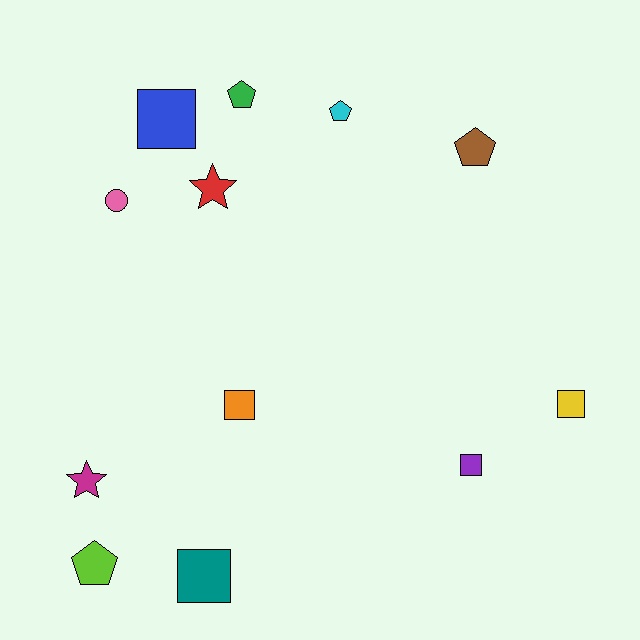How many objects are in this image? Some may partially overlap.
There are 12 objects.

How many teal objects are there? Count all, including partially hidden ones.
There is 1 teal object.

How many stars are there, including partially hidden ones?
There are 2 stars.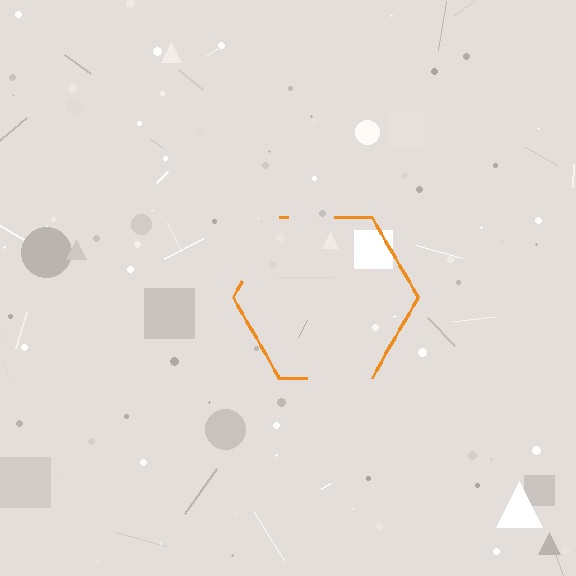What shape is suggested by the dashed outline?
The dashed outline suggests a hexagon.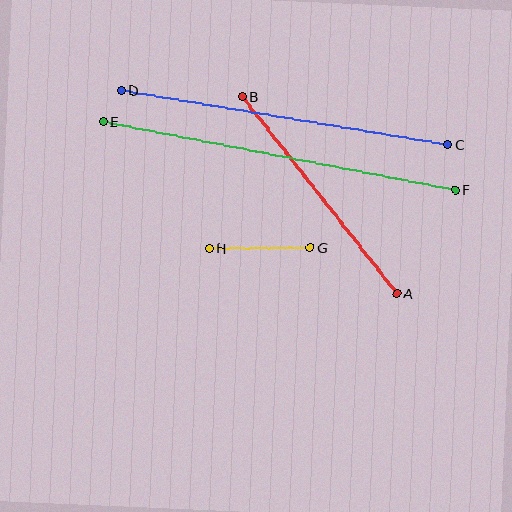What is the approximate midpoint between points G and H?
The midpoint is at approximately (260, 248) pixels.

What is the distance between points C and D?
The distance is approximately 331 pixels.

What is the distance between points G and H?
The distance is approximately 100 pixels.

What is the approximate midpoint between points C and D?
The midpoint is at approximately (284, 117) pixels.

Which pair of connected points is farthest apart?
Points E and F are farthest apart.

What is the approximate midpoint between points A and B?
The midpoint is at approximately (319, 195) pixels.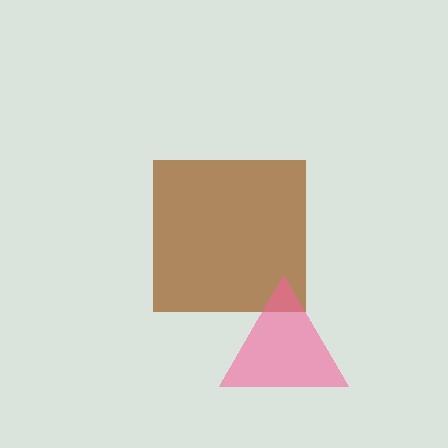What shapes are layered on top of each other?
The layered shapes are: a brown square, a pink triangle.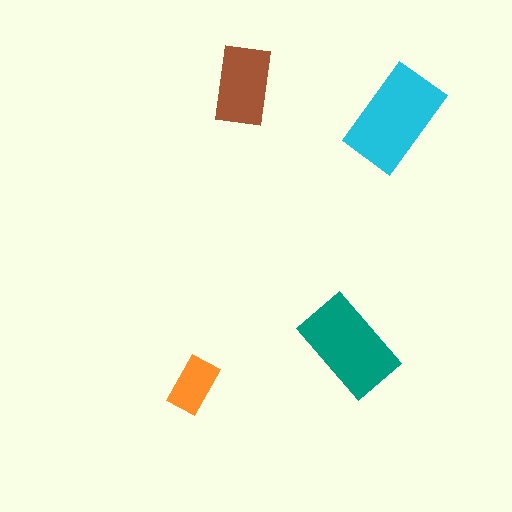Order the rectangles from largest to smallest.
the cyan one, the teal one, the brown one, the orange one.